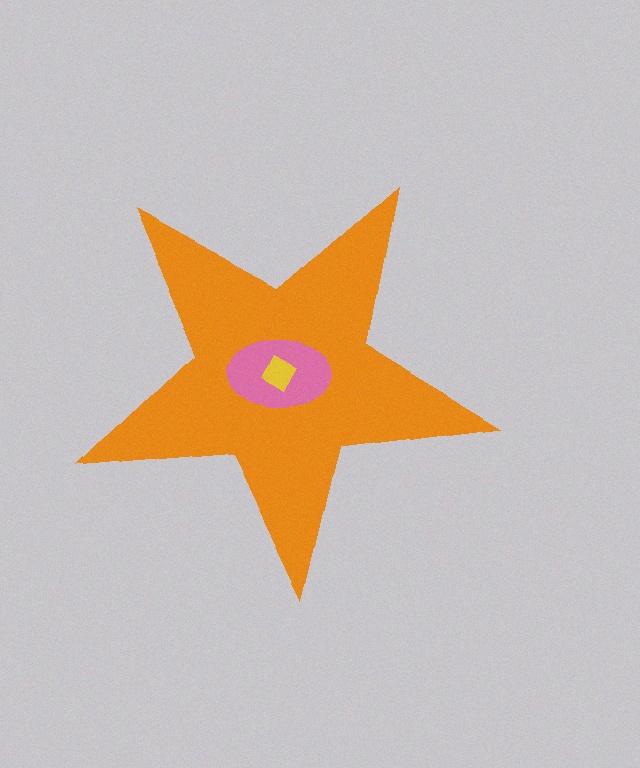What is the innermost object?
The yellow square.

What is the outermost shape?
The orange star.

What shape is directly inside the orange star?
The pink ellipse.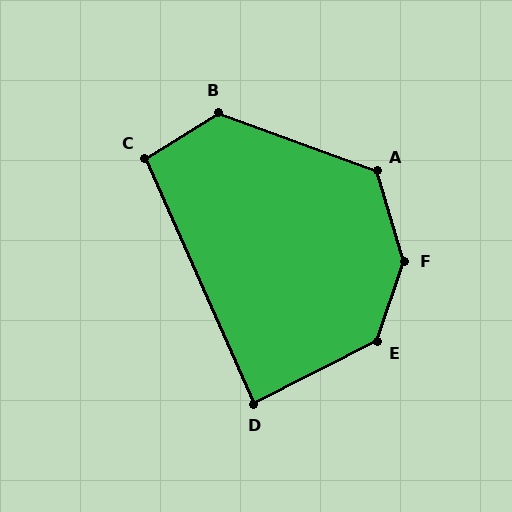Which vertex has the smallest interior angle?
D, at approximately 87 degrees.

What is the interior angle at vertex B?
Approximately 128 degrees (obtuse).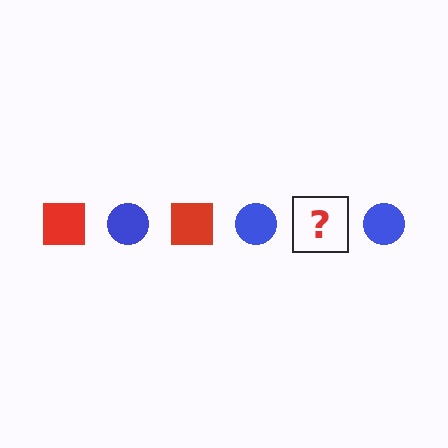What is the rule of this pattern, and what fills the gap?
The rule is that the pattern alternates between red square and blue circle. The gap should be filled with a red square.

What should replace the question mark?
The question mark should be replaced with a red square.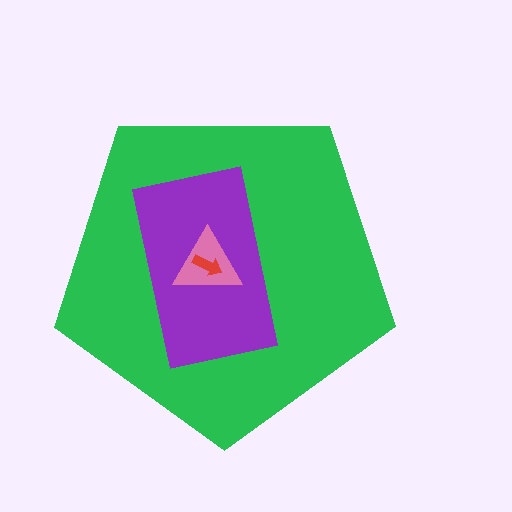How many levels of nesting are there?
4.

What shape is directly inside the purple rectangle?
The pink triangle.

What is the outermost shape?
The green pentagon.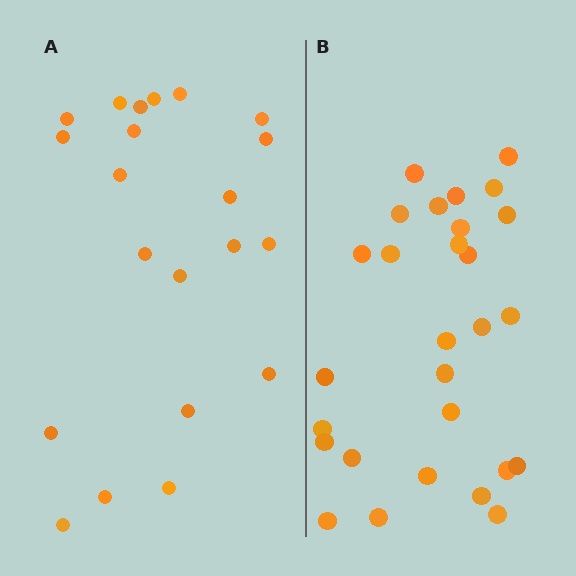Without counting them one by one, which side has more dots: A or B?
Region B (the right region) has more dots.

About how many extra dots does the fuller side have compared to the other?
Region B has roughly 8 or so more dots than region A.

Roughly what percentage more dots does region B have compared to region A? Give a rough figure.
About 35% more.